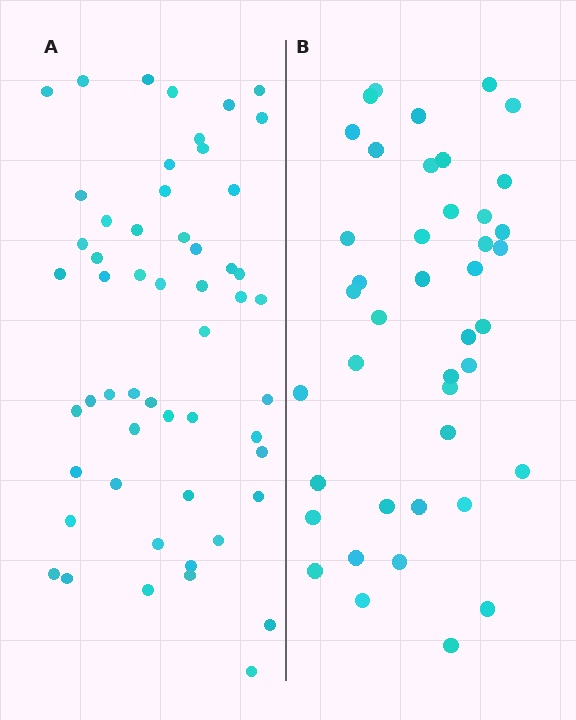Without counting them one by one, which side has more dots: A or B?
Region A (the left region) has more dots.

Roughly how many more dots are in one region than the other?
Region A has roughly 12 or so more dots than region B.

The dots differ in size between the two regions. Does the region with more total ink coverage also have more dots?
No. Region B has more total ink coverage because its dots are larger, but region A actually contains more individual dots. Total area can be misleading — the number of items is what matters here.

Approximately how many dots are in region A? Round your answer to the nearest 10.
About 50 dots. (The exact count is 54, which rounds to 50.)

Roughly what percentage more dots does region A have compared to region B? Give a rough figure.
About 30% more.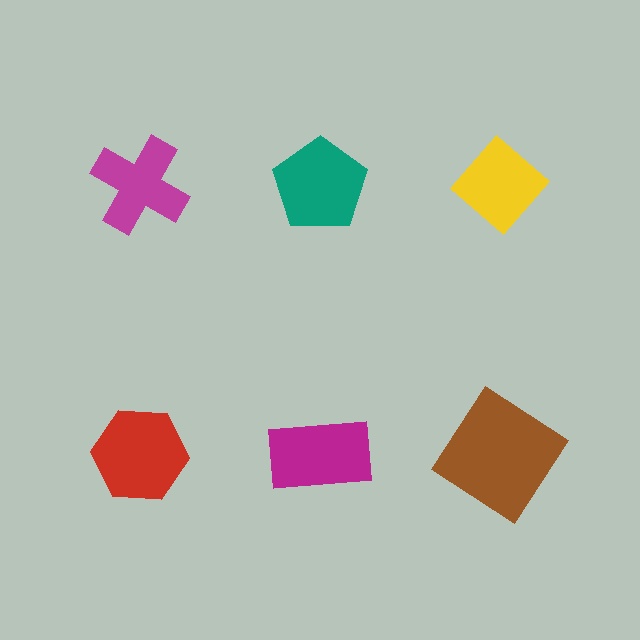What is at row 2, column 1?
A red hexagon.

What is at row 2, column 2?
A magenta rectangle.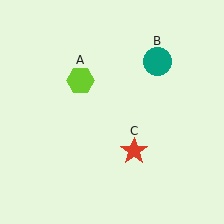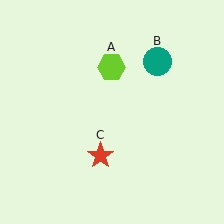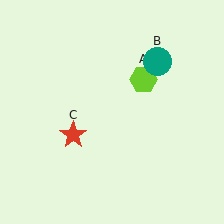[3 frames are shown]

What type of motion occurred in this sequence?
The lime hexagon (object A), red star (object C) rotated clockwise around the center of the scene.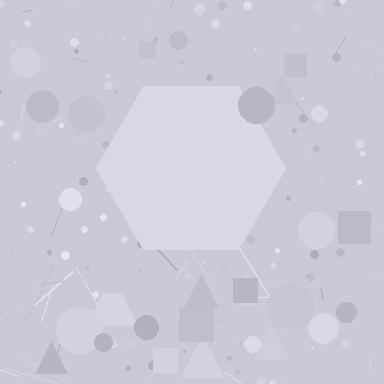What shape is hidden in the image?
A hexagon is hidden in the image.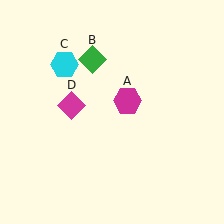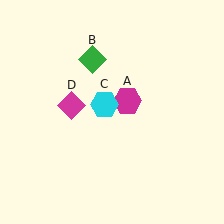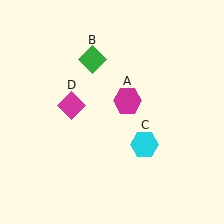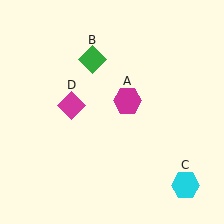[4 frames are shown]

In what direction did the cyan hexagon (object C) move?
The cyan hexagon (object C) moved down and to the right.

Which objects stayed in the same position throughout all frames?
Magenta hexagon (object A) and green diamond (object B) and magenta diamond (object D) remained stationary.